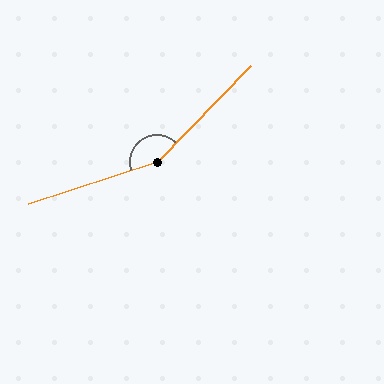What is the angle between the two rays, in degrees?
Approximately 152 degrees.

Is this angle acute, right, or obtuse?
It is obtuse.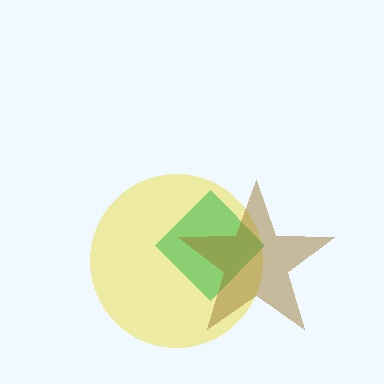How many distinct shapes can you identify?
There are 3 distinct shapes: a yellow circle, a green diamond, a brown star.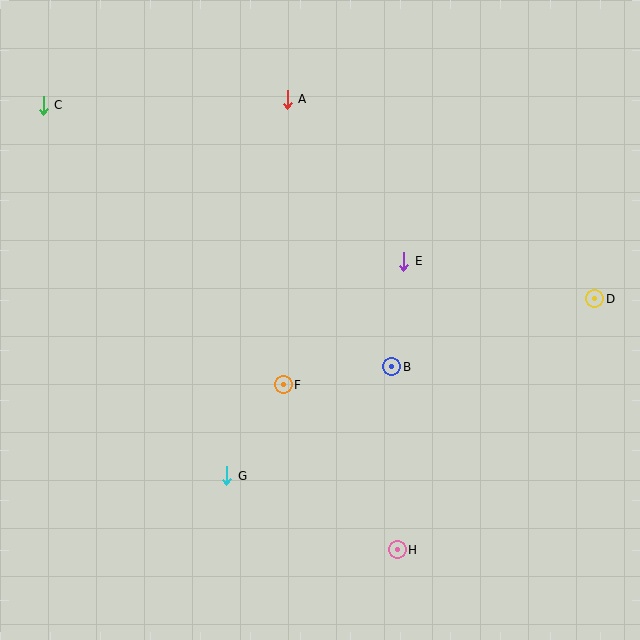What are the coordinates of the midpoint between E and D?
The midpoint between E and D is at (499, 280).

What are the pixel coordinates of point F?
Point F is at (283, 385).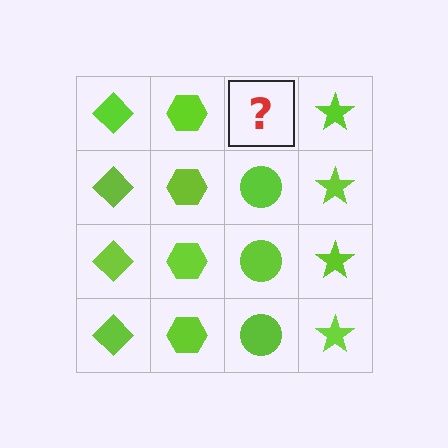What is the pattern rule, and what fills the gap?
The rule is that each column has a consistent shape. The gap should be filled with a lime circle.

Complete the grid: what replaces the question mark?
The question mark should be replaced with a lime circle.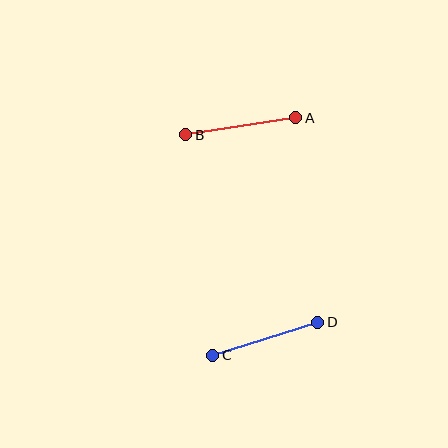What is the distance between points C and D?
The distance is approximately 110 pixels.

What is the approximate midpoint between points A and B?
The midpoint is at approximately (241, 126) pixels.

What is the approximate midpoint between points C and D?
The midpoint is at approximately (265, 339) pixels.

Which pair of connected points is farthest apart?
Points A and B are farthest apart.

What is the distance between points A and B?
The distance is approximately 111 pixels.